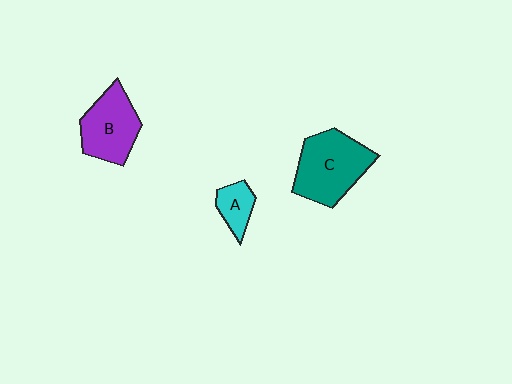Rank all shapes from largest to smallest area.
From largest to smallest: C (teal), B (purple), A (cyan).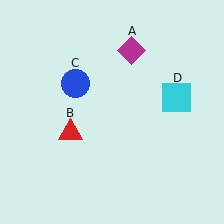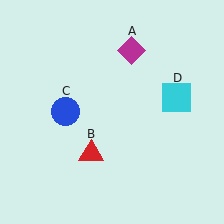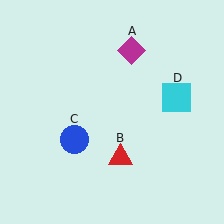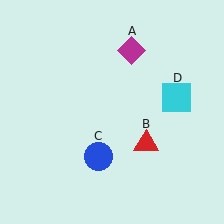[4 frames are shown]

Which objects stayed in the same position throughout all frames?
Magenta diamond (object A) and cyan square (object D) remained stationary.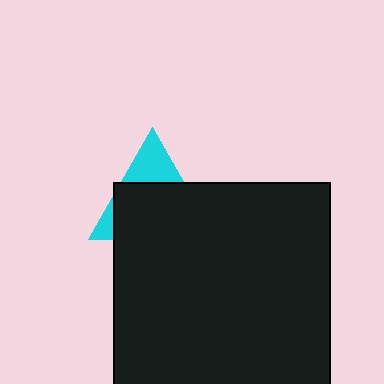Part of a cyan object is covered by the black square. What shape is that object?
It is a triangle.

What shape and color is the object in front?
The object in front is a black square.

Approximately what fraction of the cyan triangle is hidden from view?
Roughly 69% of the cyan triangle is hidden behind the black square.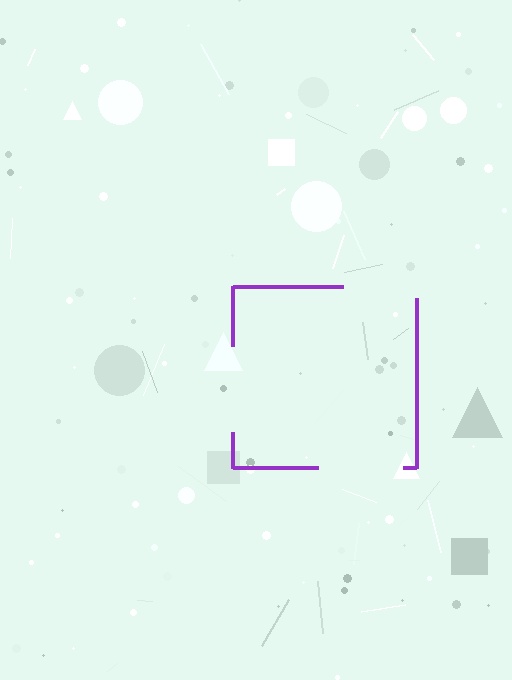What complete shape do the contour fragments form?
The contour fragments form a square.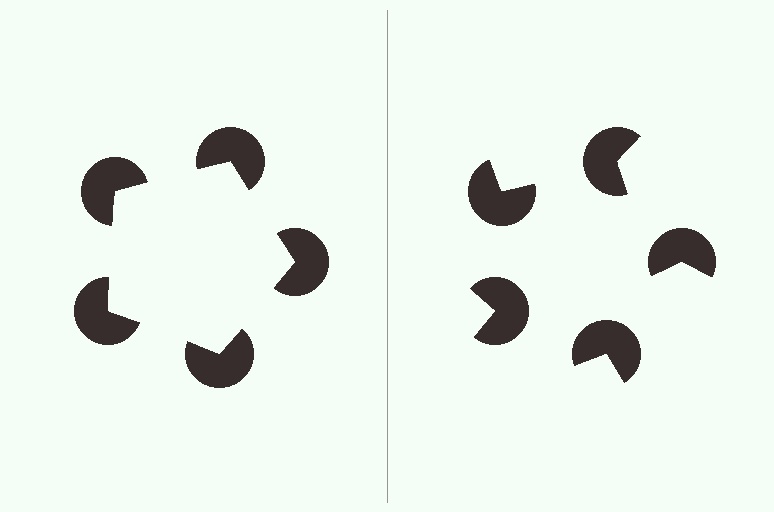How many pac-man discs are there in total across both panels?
10 — 5 on each side.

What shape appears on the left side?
An illusory pentagon.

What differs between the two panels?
The pac-man discs are positioned identically on both sides; only the wedge orientations differ. On the left they align to a pentagon; on the right they are misaligned.